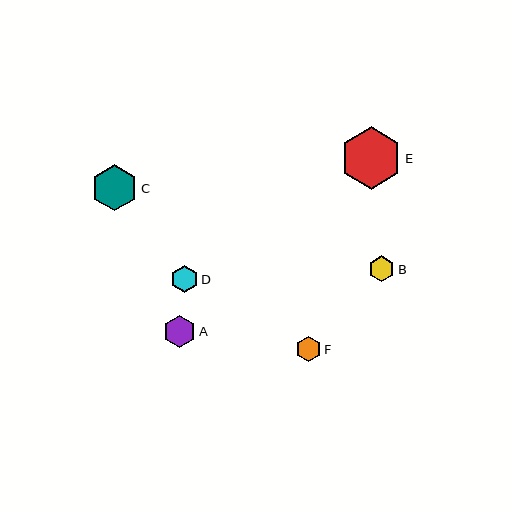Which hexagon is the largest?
Hexagon E is the largest with a size of approximately 62 pixels.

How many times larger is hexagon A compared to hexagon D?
Hexagon A is approximately 1.2 times the size of hexagon D.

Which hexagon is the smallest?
Hexagon B is the smallest with a size of approximately 25 pixels.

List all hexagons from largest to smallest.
From largest to smallest: E, C, A, D, F, B.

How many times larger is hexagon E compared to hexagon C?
Hexagon E is approximately 1.3 times the size of hexagon C.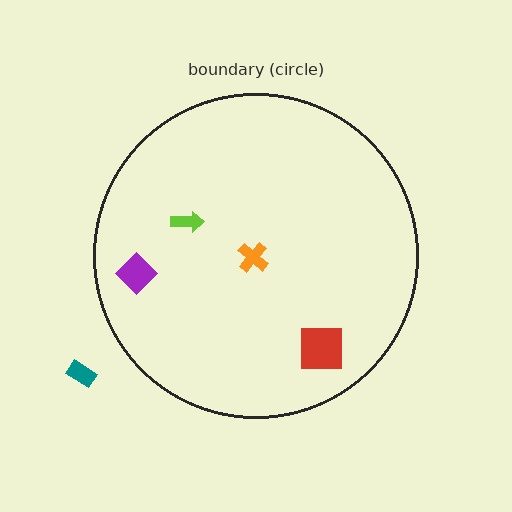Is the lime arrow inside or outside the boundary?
Inside.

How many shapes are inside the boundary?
4 inside, 1 outside.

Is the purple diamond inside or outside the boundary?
Inside.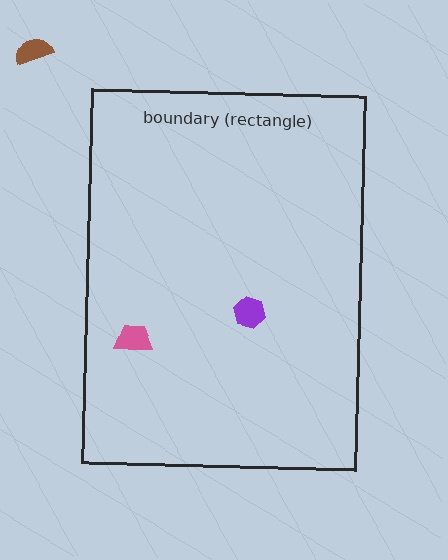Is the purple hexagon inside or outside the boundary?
Inside.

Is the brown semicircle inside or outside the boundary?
Outside.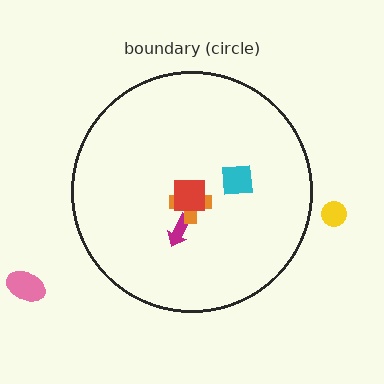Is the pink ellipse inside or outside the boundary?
Outside.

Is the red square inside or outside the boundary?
Inside.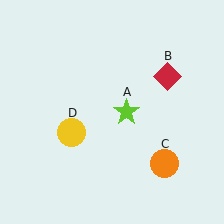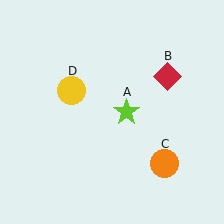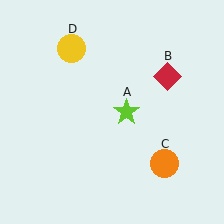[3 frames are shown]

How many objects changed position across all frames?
1 object changed position: yellow circle (object D).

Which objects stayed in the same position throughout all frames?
Lime star (object A) and red diamond (object B) and orange circle (object C) remained stationary.